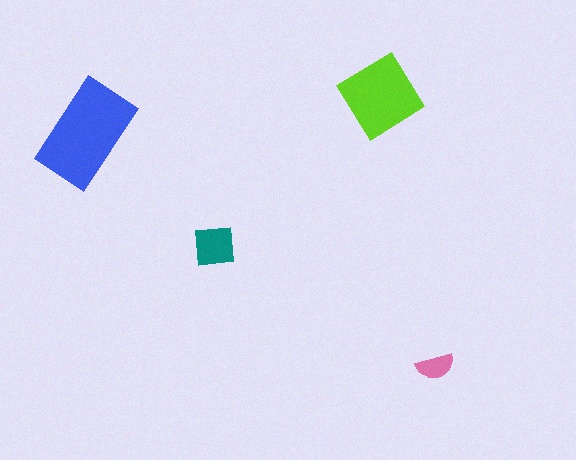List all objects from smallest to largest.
The pink semicircle, the teal square, the lime diamond, the blue rectangle.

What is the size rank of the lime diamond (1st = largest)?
2nd.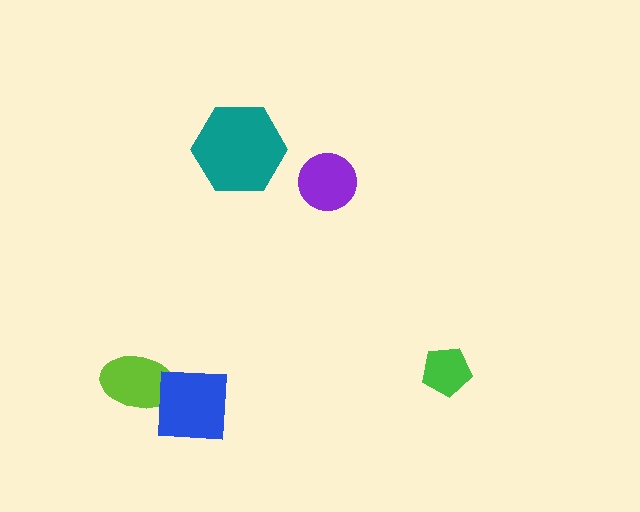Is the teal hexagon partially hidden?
No, no other shape covers it.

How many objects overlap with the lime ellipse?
1 object overlaps with the lime ellipse.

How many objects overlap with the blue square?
1 object overlaps with the blue square.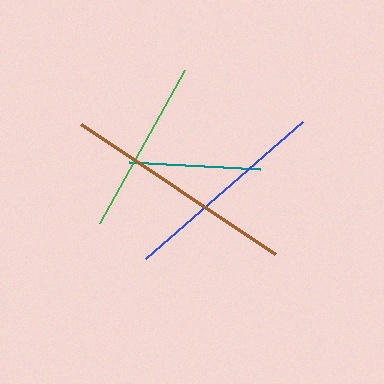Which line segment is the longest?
The brown line is the longest at approximately 234 pixels.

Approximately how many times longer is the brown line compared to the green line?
The brown line is approximately 1.3 times the length of the green line.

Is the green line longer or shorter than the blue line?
The blue line is longer than the green line.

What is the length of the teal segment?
The teal segment is approximately 132 pixels long.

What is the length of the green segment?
The green segment is approximately 175 pixels long.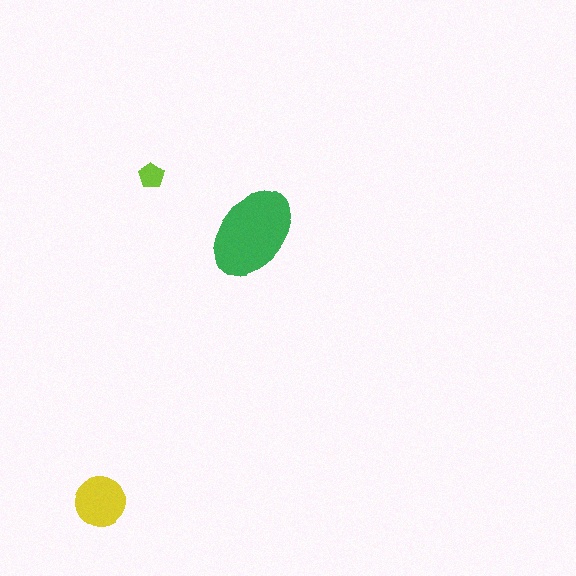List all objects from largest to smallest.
The green ellipse, the yellow circle, the lime pentagon.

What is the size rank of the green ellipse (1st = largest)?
1st.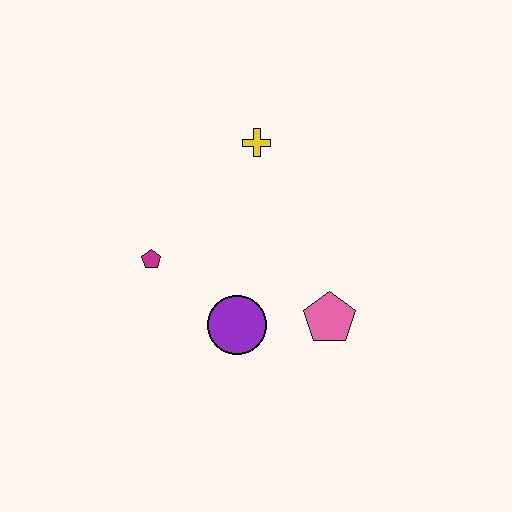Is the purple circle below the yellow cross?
Yes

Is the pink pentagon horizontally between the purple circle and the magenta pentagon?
No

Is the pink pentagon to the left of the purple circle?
No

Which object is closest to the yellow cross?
The magenta pentagon is closest to the yellow cross.